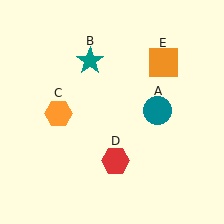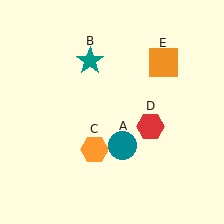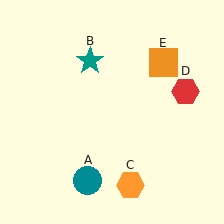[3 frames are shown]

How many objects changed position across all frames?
3 objects changed position: teal circle (object A), orange hexagon (object C), red hexagon (object D).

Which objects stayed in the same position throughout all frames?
Teal star (object B) and orange square (object E) remained stationary.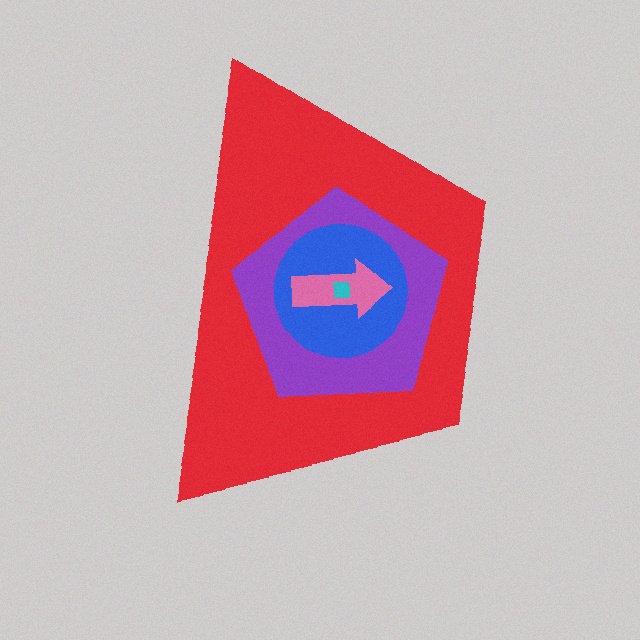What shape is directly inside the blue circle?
The pink arrow.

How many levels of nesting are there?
5.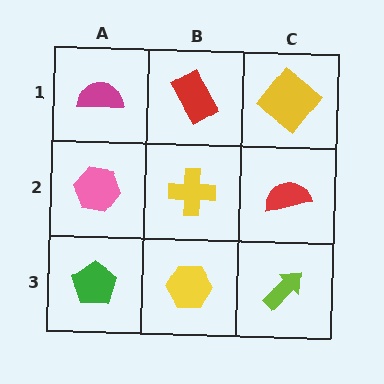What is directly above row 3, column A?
A pink hexagon.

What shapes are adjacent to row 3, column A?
A pink hexagon (row 2, column A), a yellow hexagon (row 3, column B).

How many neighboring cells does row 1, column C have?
2.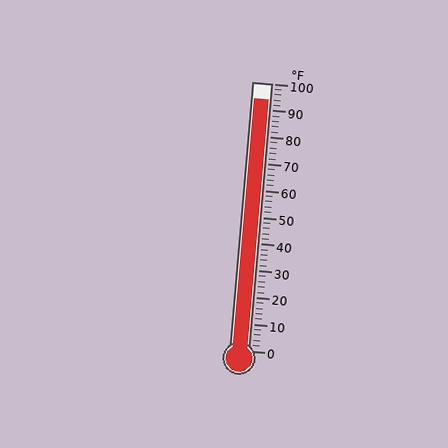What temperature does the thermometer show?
The thermometer shows approximately 94°F.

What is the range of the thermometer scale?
The thermometer scale ranges from 0°F to 100°F.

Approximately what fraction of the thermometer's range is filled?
The thermometer is filled to approximately 95% of its range.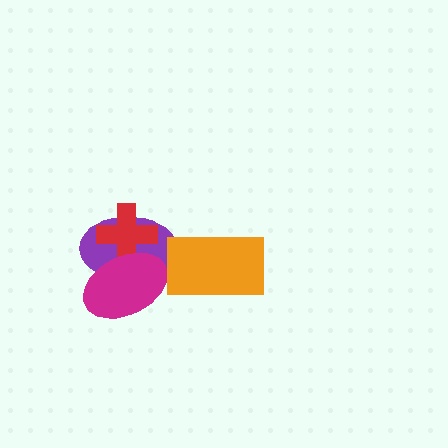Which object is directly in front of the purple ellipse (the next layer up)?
The red cross is directly in front of the purple ellipse.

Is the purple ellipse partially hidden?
Yes, it is partially covered by another shape.